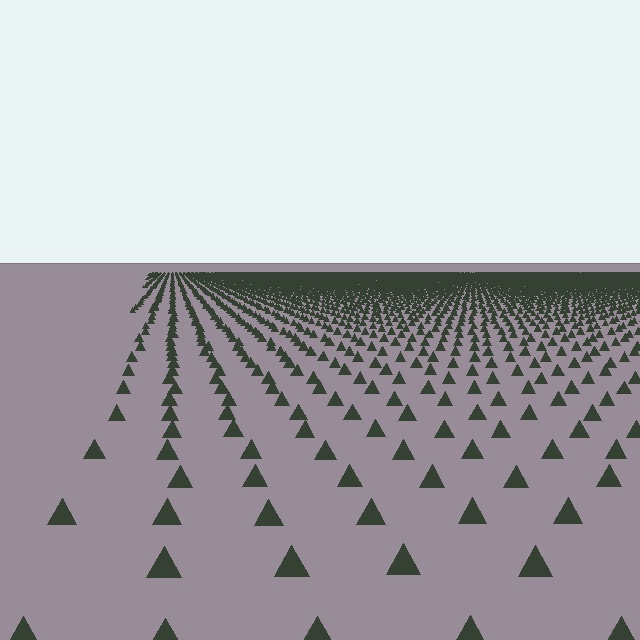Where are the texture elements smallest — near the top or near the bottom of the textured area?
Near the top.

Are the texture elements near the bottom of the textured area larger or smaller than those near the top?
Larger. Near the bottom, elements are closer to the viewer and appear at a bigger on-screen size.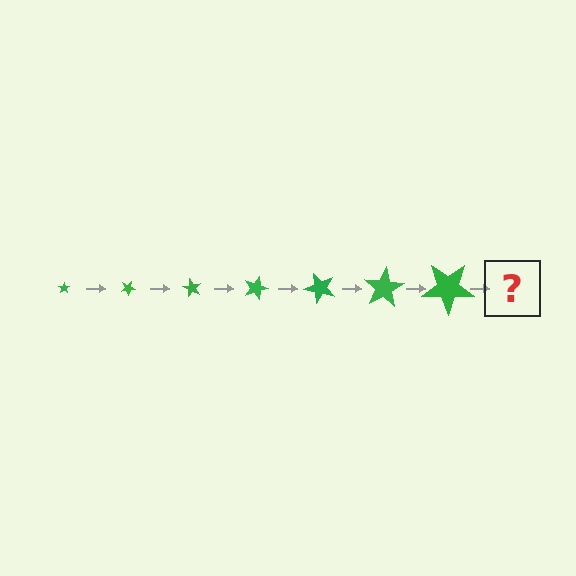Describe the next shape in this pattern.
It should be a star, larger than the previous one and rotated 210 degrees from the start.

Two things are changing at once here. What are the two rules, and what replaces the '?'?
The two rules are that the star grows larger each step and it rotates 30 degrees each step. The '?' should be a star, larger than the previous one and rotated 210 degrees from the start.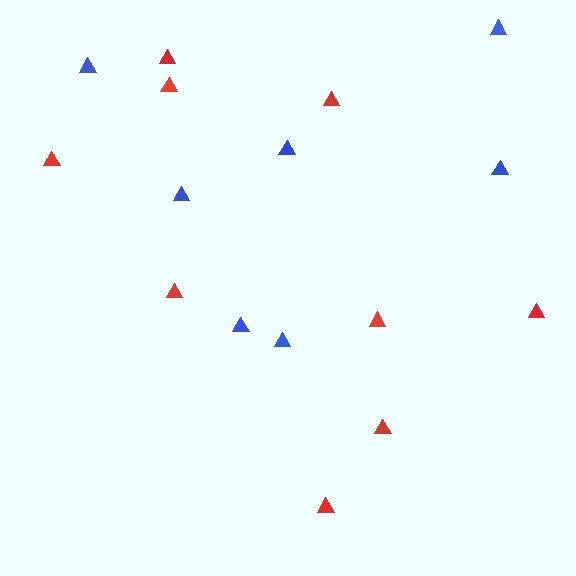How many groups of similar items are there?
There are 2 groups: one group of red triangles (9) and one group of blue triangles (7).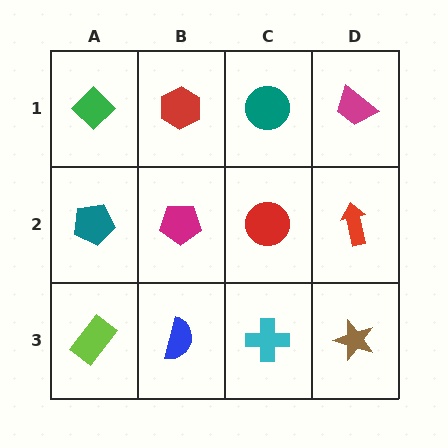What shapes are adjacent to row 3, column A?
A teal pentagon (row 2, column A), a blue semicircle (row 3, column B).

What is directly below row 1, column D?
A red arrow.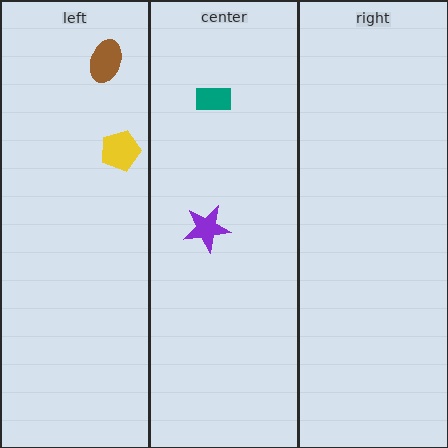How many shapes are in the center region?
2.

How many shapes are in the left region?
2.